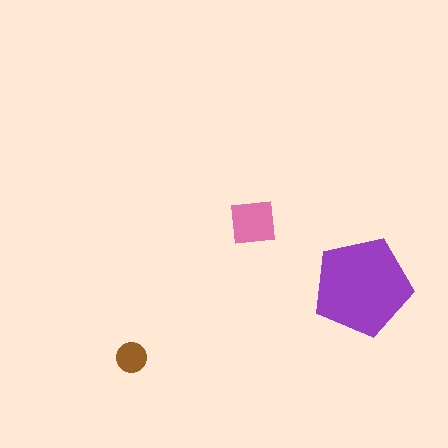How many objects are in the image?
There are 3 objects in the image.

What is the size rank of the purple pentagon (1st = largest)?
1st.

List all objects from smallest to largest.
The brown circle, the pink square, the purple pentagon.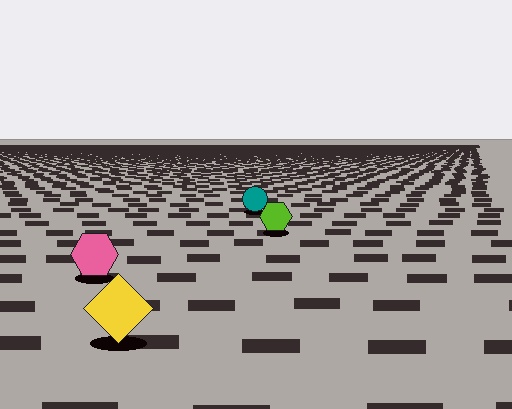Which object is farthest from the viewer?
The teal circle is farthest from the viewer. It appears smaller and the ground texture around it is denser.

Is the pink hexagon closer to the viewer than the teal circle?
Yes. The pink hexagon is closer — you can tell from the texture gradient: the ground texture is coarser near it.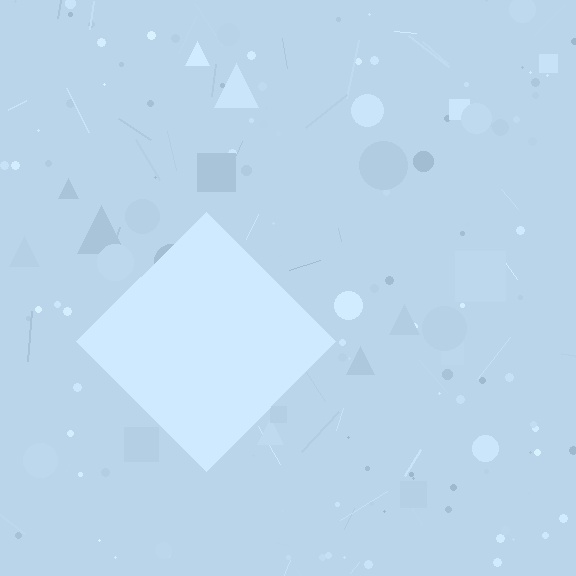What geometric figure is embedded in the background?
A diamond is embedded in the background.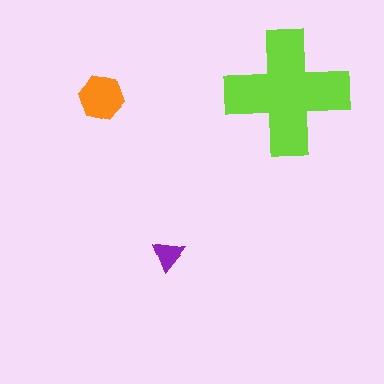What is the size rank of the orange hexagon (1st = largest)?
2nd.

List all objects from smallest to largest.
The purple triangle, the orange hexagon, the lime cross.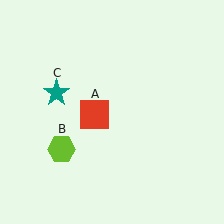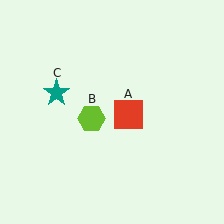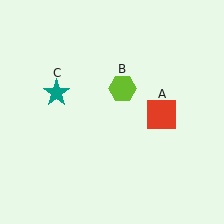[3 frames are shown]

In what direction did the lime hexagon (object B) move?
The lime hexagon (object B) moved up and to the right.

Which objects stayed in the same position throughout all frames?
Teal star (object C) remained stationary.